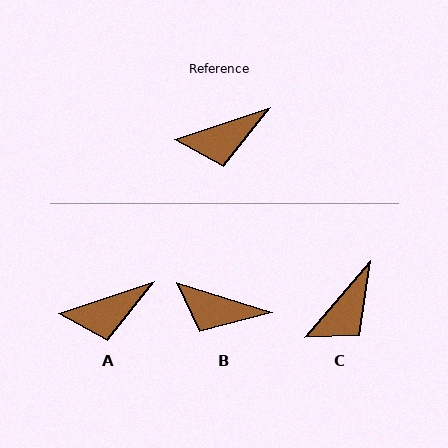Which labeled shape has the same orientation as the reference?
A.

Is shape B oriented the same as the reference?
No, it is off by about 36 degrees.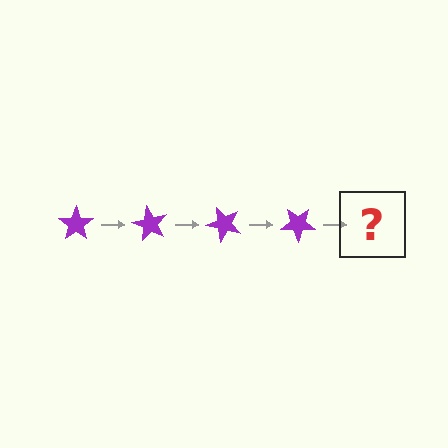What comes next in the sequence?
The next element should be a purple star rotated 240 degrees.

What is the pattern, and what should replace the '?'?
The pattern is that the star rotates 60 degrees each step. The '?' should be a purple star rotated 240 degrees.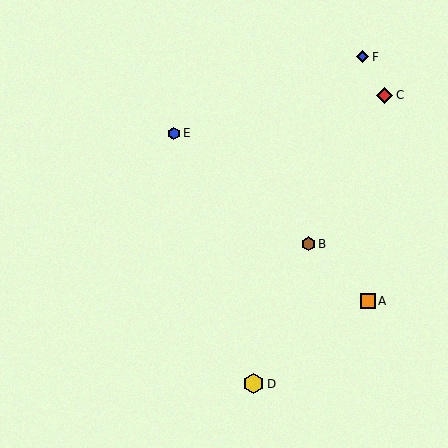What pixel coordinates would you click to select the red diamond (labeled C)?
Click at (385, 95) to select the red diamond C.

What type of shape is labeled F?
Shape F is a blue diamond.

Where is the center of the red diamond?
The center of the red diamond is at (385, 95).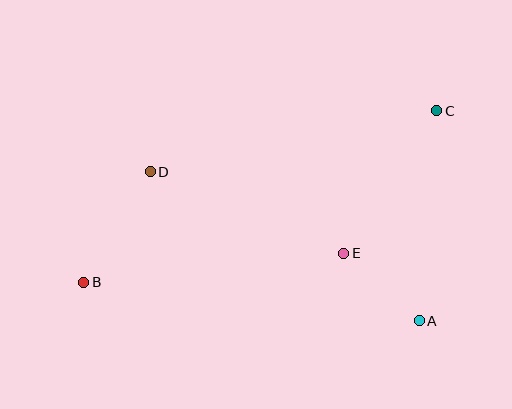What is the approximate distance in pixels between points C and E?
The distance between C and E is approximately 170 pixels.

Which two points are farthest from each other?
Points B and C are farthest from each other.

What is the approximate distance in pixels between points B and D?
The distance between B and D is approximately 129 pixels.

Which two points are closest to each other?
Points A and E are closest to each other.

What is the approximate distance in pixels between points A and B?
The distance between A and B is approximately 338 pixels.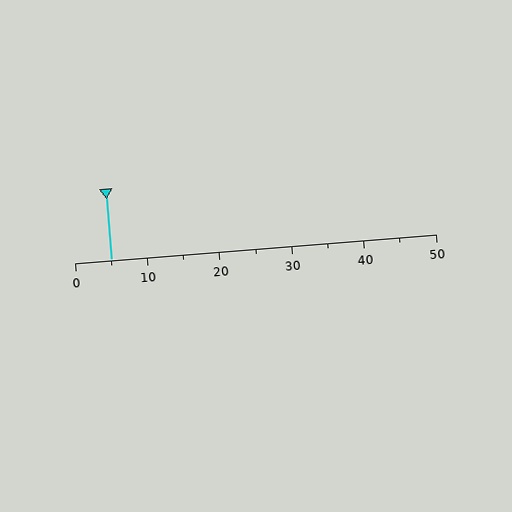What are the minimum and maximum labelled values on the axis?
The axis runs from 0 to 50.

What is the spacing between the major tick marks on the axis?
The major ticks are spaced 10 apart.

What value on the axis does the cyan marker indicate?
The marker indicates approximately 5.